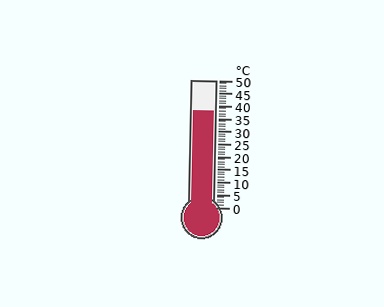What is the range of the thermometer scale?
The thermometer scale ranges from 0°C to 50°C.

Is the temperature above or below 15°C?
The temperature is above 15°C.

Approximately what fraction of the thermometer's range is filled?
The thermometer is filled to approximately 75% of its range.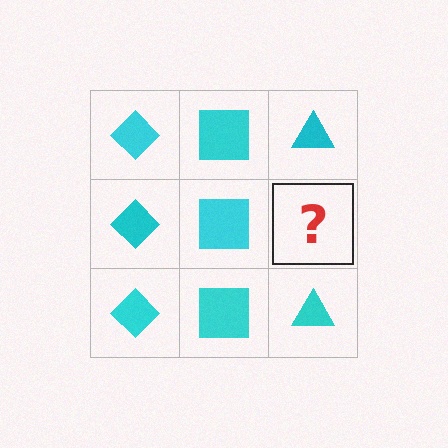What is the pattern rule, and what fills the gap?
The rule is that each column has a consistent shape. The gap should be filled with a cyan triangle.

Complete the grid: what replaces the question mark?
The question mark should be replaced with a cyan triangle.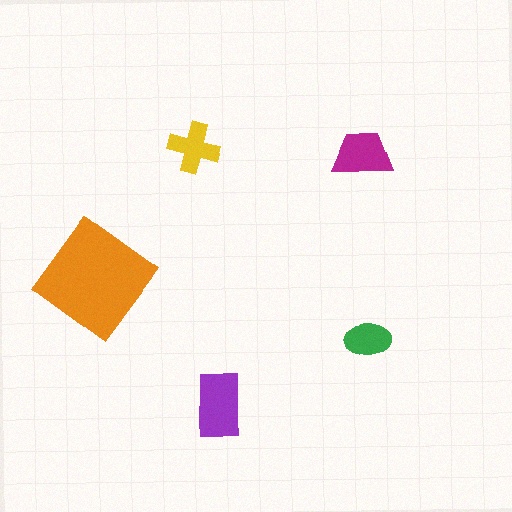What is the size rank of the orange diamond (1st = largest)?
1st.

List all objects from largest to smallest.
The orange diamond, the purple rectangle, the magenta trapezoid, the yellow cross, the green ellipse.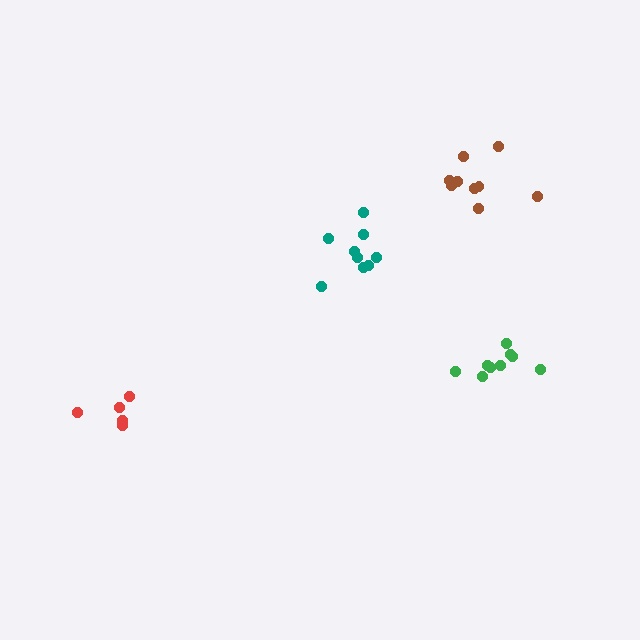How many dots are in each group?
Group 1: 9 dots, Group 2: 5 dots, Group 3: 9 dots, Group 4: 9 dots (32 total).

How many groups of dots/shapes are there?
There are 4 groups.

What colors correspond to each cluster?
The clusters are colored: teal, red, green, brown.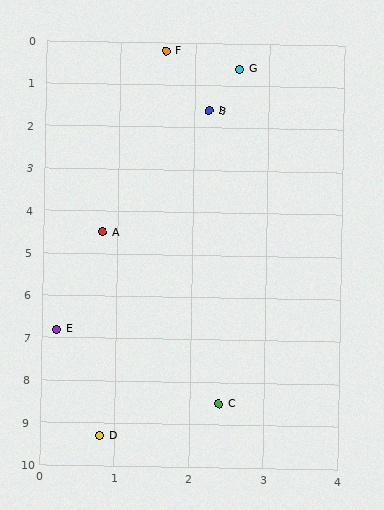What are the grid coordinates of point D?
Point D is at approximately (0.8, 9.3).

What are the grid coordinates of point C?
Point C is at approximately (2.4, 8.5).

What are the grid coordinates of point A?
Point A is at approximately (0.8, 4.5).